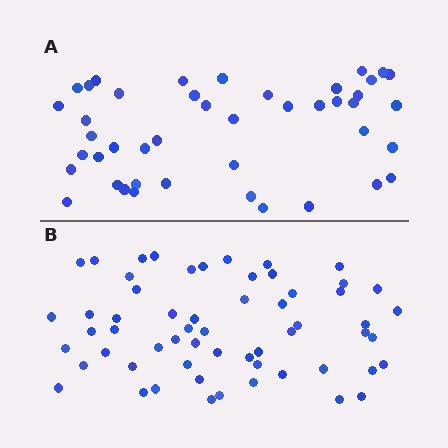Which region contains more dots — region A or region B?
Region B (the bottom region) has more dots.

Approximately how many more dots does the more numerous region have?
Region B has approximately 15 more dots than region A.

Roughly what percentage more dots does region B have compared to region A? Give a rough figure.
About 35% more.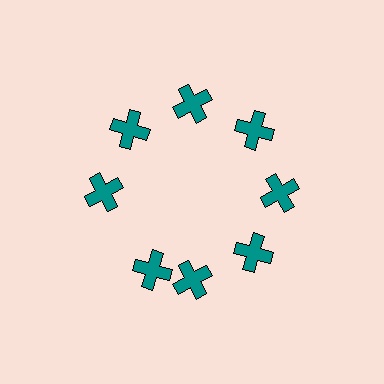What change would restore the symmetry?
The symmetry would be restored by rotating it back into even spacing with its neighbors so that all 8 crosses sit at equal angles and equal distance from the center.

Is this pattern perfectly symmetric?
No. The 8 teal crosses are arranged in a ring, but one element near the 8 o'clock position is rotated out of alignment along the ring, breaking the 8-fold rotational symmetry.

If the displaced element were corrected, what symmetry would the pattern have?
It would have 8-fold rotational symmetry — the pattern would map onto itself every 45 degrees.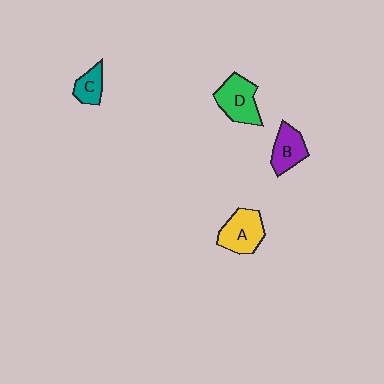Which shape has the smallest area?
Shape C (teal).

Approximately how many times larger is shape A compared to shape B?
Approximately 1.3 times.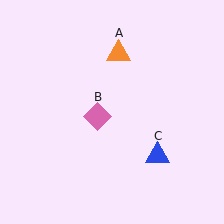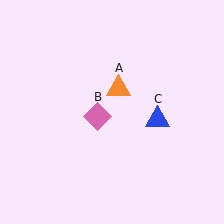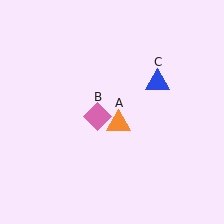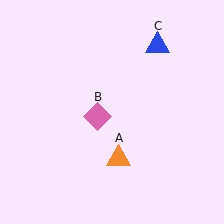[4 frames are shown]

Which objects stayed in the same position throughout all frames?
Pink diamond (object B) remained stationary.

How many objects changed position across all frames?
2 objects changed position: orange triangle (object A), blue triangle (object C).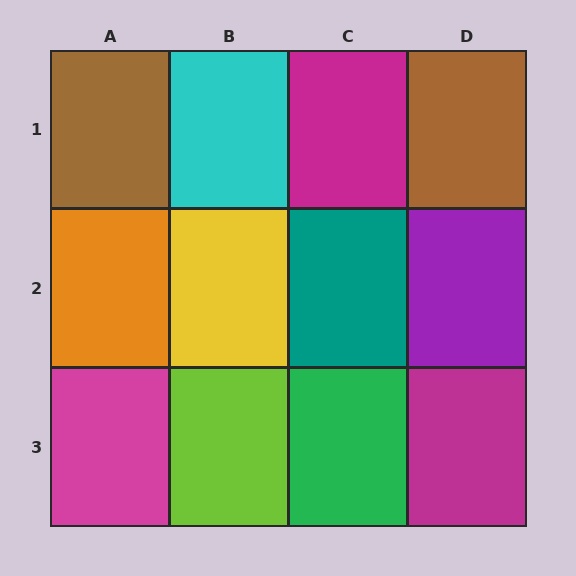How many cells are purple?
1 cell is purple.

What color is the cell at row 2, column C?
Teal.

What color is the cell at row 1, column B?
Cyan.